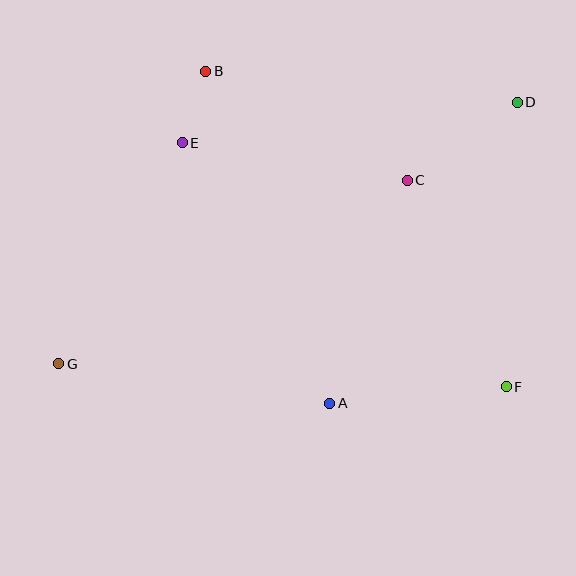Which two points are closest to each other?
Points B and E are closest to each other.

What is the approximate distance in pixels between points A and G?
The distance between A and G is approximately 274 pixels.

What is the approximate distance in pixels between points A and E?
The distance between A and E is approximately 300 pixels.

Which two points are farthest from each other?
Points D and G are farthest from each other.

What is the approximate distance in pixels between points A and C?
The distance between A and C is approximately 236 pixels.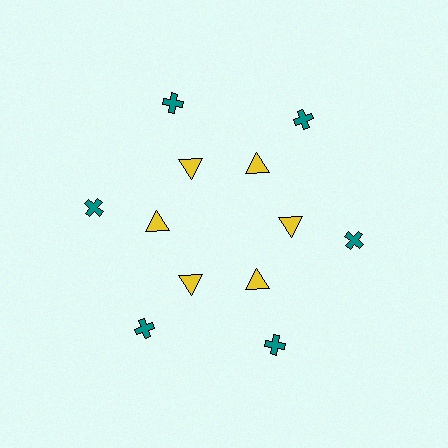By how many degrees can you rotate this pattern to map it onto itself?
The pattern maps onto itself every 60 degrees of rotation.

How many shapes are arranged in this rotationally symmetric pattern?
There are 12 shapes, arranged in 6 groups of 2.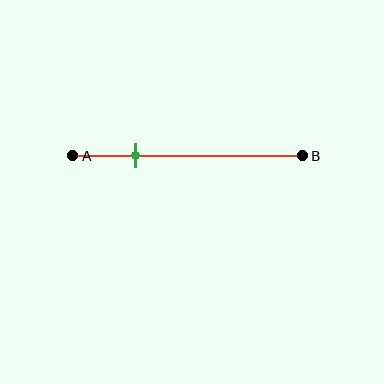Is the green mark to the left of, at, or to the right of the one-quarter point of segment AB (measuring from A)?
The green mark is approximately at the one-quarter point of segment AB.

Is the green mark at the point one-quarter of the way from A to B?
Yes, the mark is approximately at the one-quarter point.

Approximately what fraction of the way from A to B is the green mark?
The green mark is approximately 25% of the way from A to B.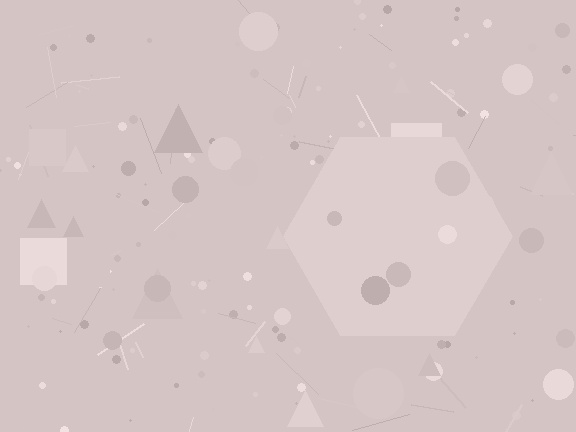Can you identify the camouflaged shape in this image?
The camouflaged shape is a hexagon.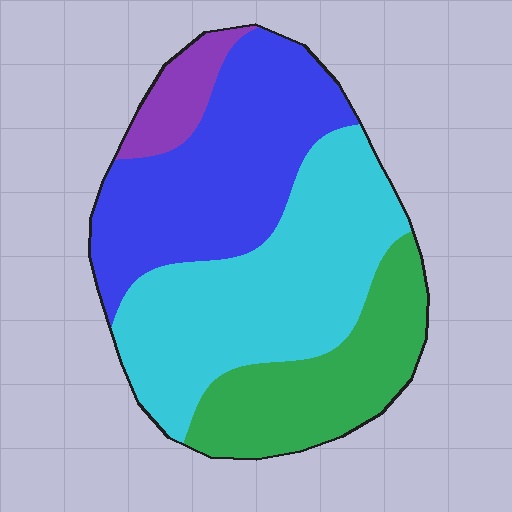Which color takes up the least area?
Purple, at roughly 5%.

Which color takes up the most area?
Cyan, at roughly 40%.